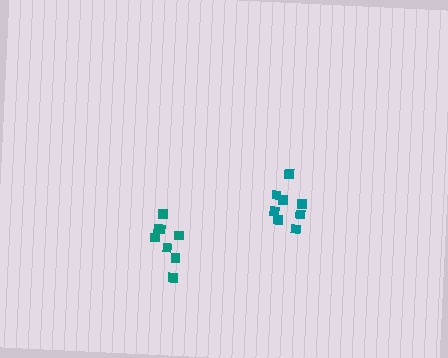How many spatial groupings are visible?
There are 2 spatial groupings.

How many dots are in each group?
Group 1: 8 dots, Group 2: 8 dots (16 total).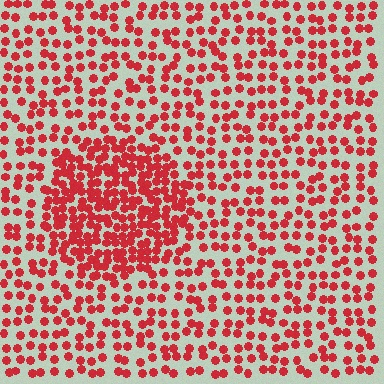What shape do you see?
I see a circle.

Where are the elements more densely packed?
The elements are more densely packed inside the circle boundary.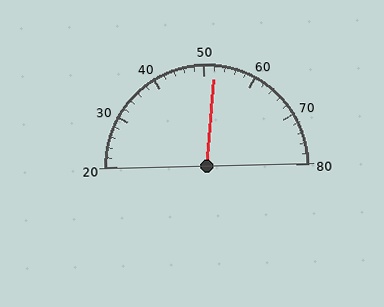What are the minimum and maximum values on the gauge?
The gauge ranges from 20 to 80.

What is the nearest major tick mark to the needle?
The nearest major tick mark is 50.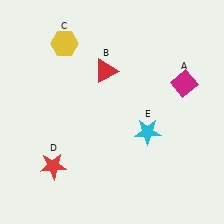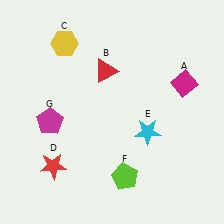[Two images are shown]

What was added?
A lime pentagon (F), a magenta pentagon (G) were added in Image 2.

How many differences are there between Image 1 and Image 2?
There are 2 differences between the two images.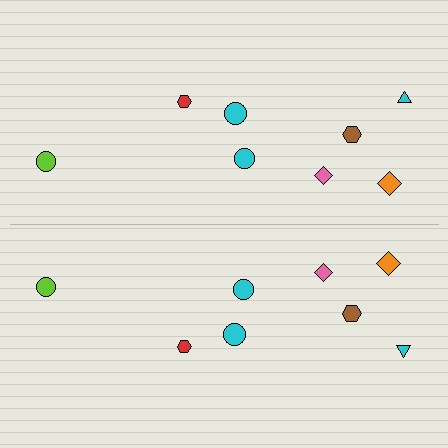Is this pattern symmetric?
Yes, this pattern has bilateral (reflection) symmetry.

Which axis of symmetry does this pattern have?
The pattern has a horizontal axis of symmetry running through the center of the image.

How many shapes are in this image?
There are 16 shapes in this image.